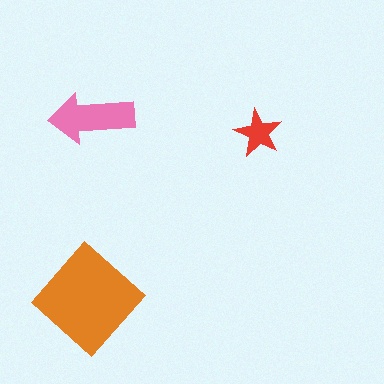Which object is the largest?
The orange diamond.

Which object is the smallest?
The red star.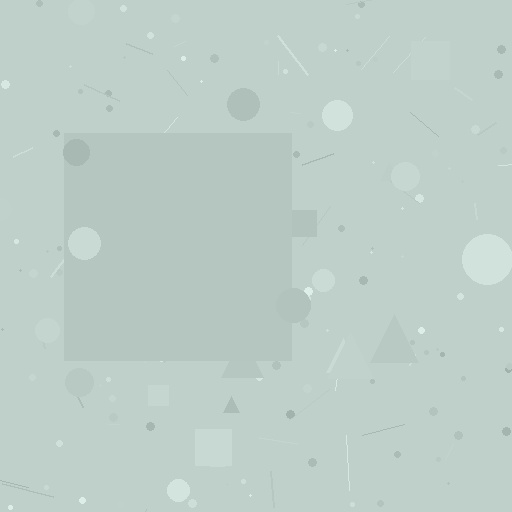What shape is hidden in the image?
A square is hidden in the image.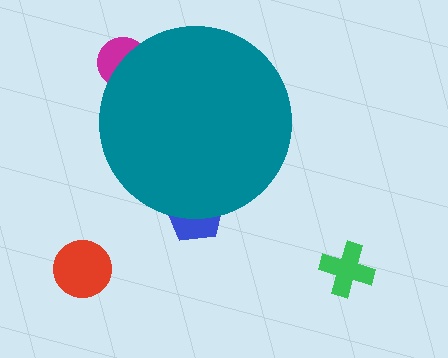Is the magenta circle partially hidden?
Yes, the magenta circle is partially hidden behind the teal circle.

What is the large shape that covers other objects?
A teal circle.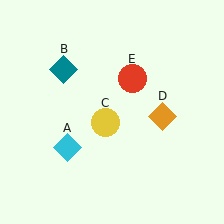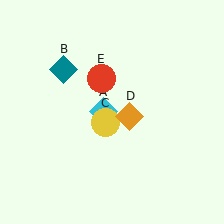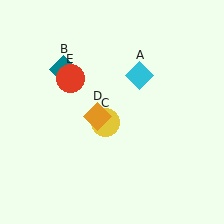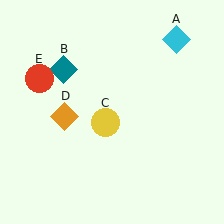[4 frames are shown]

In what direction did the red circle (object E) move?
The red circle (object E) moved left.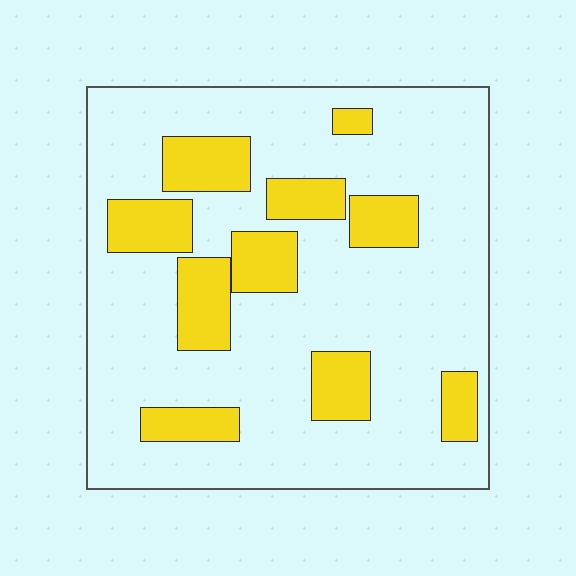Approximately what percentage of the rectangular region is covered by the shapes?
Approximately 25%.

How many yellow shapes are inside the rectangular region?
10.